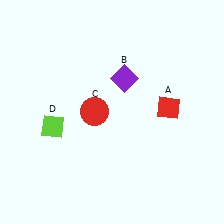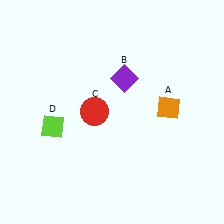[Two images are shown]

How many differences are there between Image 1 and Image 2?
There is 1 difference between the two images.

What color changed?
The diamond (A) changed from red in Image 1 to orange in Image 2.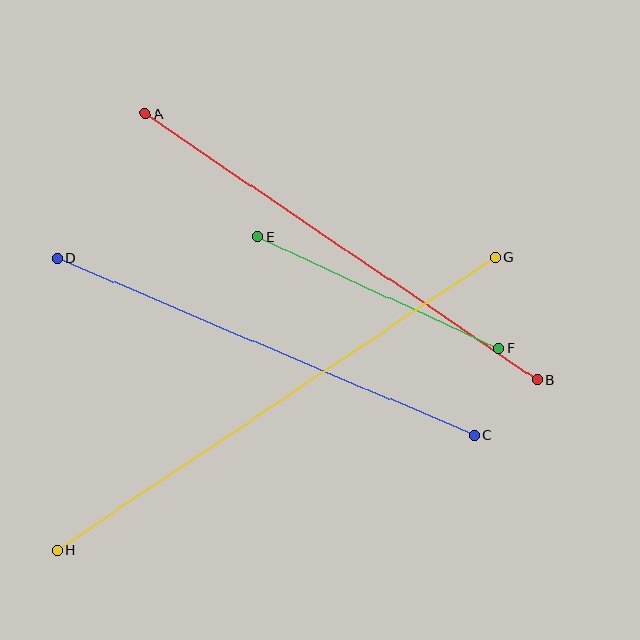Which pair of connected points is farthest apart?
Points G and H are farthest apart.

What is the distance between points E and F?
The distance is approximately 265 pixels.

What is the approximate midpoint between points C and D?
The midpoint is at approximately (265, 347) pixels.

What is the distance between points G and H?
The distance is approximately 527 pixels.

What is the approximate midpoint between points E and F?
The midpoint is at approximately (379, 292) pixels.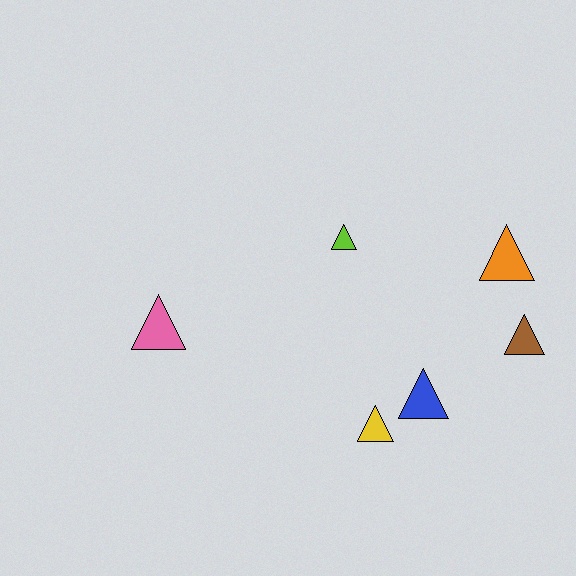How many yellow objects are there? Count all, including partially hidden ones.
There is 1 yellow object.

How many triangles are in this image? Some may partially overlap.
There are 6 triangles.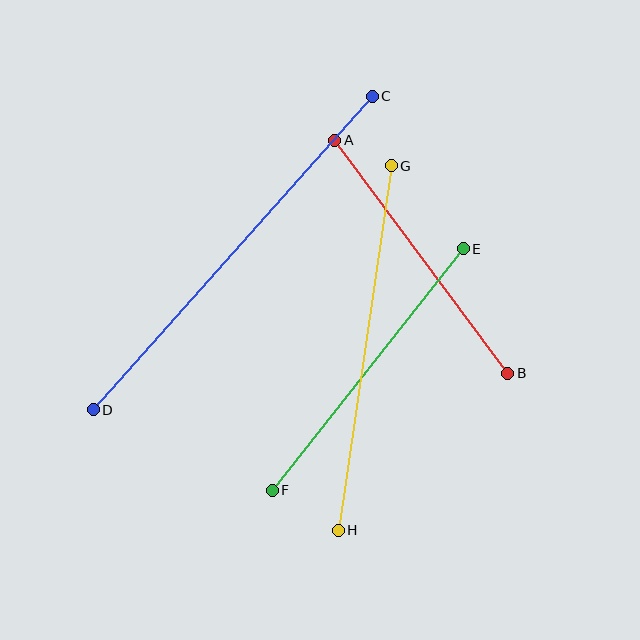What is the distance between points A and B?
The distance is approximately 290 pixels.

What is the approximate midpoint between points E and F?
The midpoint is at approximately (368, 370) pixels.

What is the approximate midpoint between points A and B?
The midpoint is at approximately (421, 257) pixels.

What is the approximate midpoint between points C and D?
The midpoint is at approximately (233, 253) pixels.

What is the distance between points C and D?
The distance is approximately 420 pixels.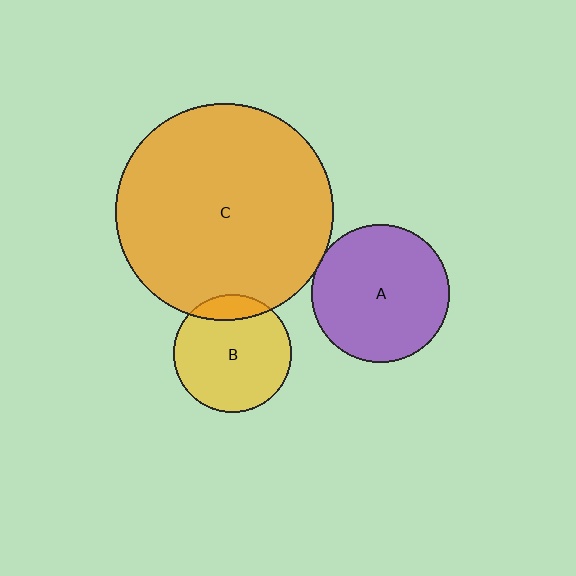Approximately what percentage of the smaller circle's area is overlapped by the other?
Approximately 5%.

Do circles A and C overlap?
Yes.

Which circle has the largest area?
Circle C (orange).